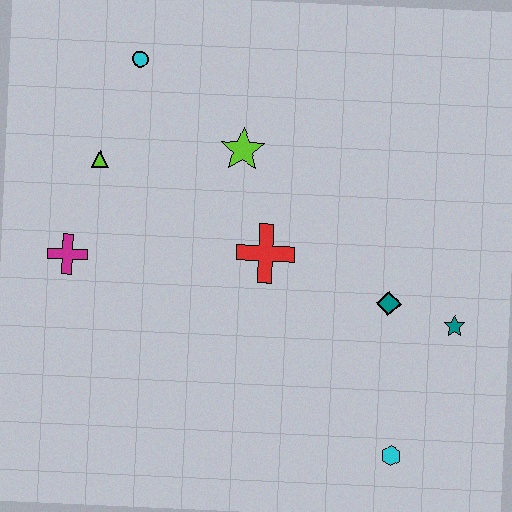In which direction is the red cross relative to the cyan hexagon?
The red cross is above the cyan hexagon.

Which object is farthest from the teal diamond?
The cyan circle is farthest from the teal diamond.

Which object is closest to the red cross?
The lime star is closest to the red cross.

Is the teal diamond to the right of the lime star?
Yes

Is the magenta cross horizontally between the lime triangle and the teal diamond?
No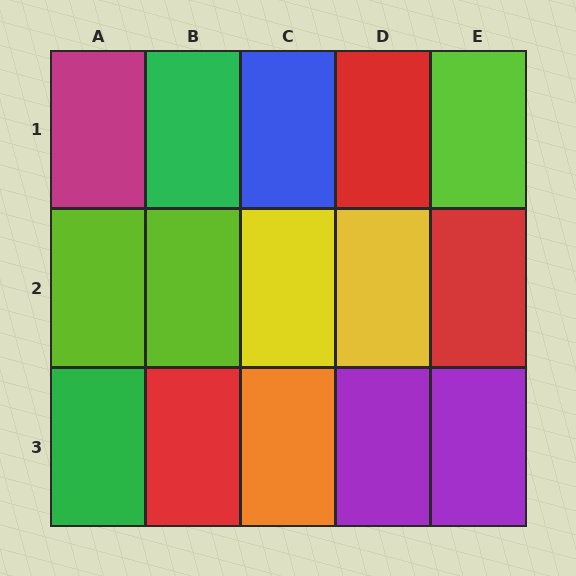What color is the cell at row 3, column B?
Red.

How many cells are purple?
2 cells are purple.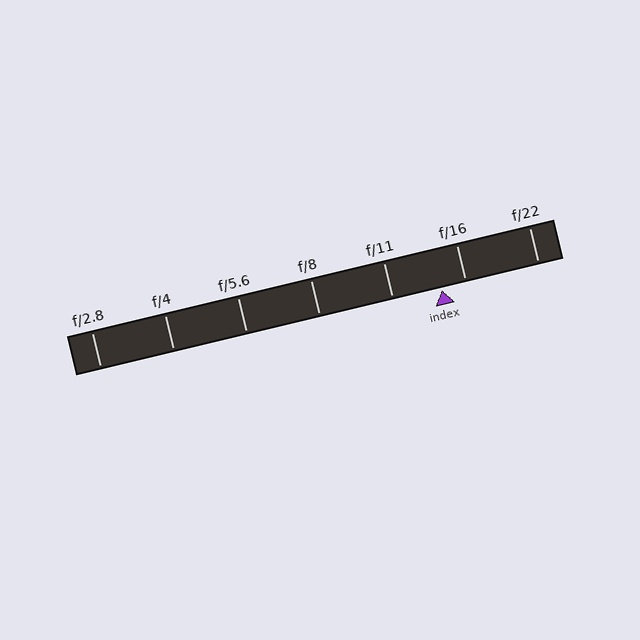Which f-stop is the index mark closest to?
The index mark is closest to f/16.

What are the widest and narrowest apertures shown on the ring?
The widest aperture shown is f/2.8 and the narrowest is f/22.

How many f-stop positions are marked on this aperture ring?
There are 7 f-stop positions marked.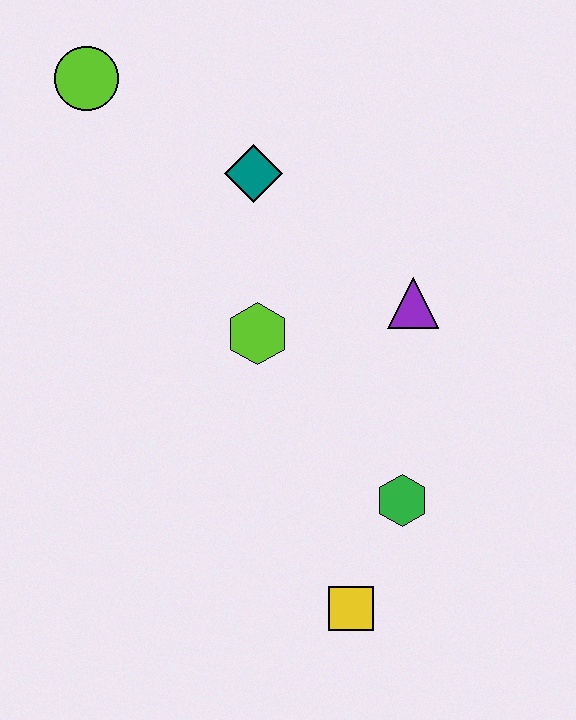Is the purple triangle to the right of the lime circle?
Yes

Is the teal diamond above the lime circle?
No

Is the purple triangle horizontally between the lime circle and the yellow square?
No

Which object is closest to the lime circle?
The teal diamond is closest to the lime circle.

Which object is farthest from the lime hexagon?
The lime circle is farthest from the lime hexagon.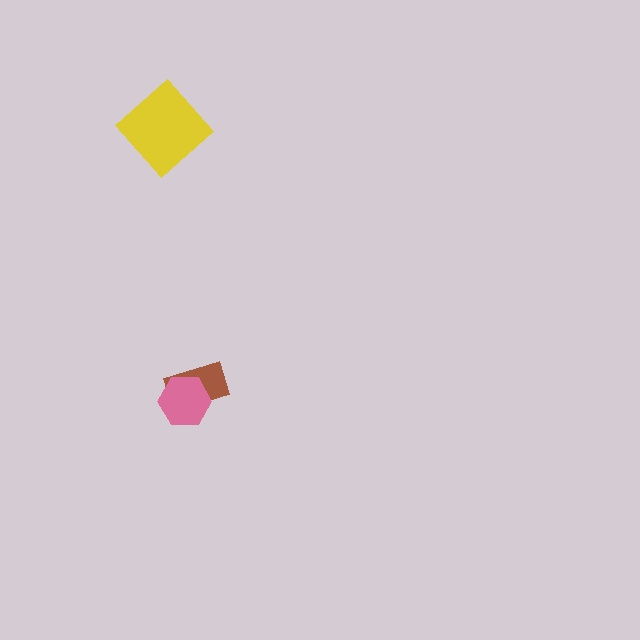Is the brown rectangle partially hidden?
Yes, it is partially covered by another shape.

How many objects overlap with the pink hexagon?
1 object overlaps with the pink hexagon.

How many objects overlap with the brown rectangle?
1 object overlaps with the brown rectangle.